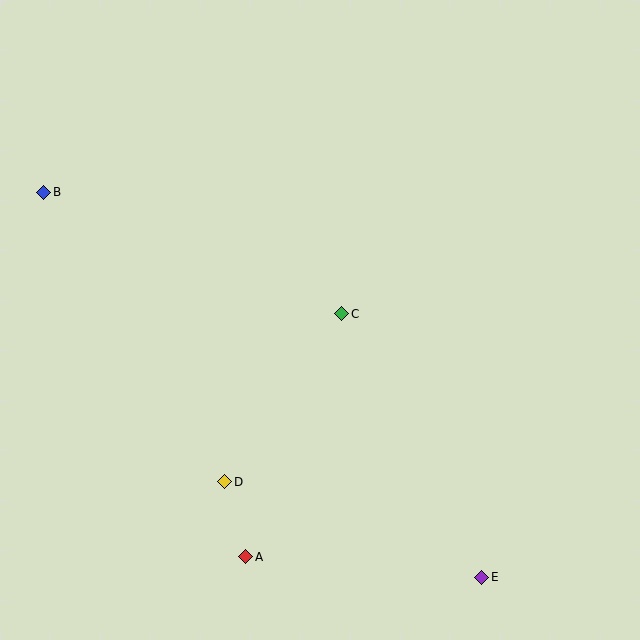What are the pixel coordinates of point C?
Point C is at (342, 314).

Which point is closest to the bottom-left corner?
Point A is closest to the bottom-left corner.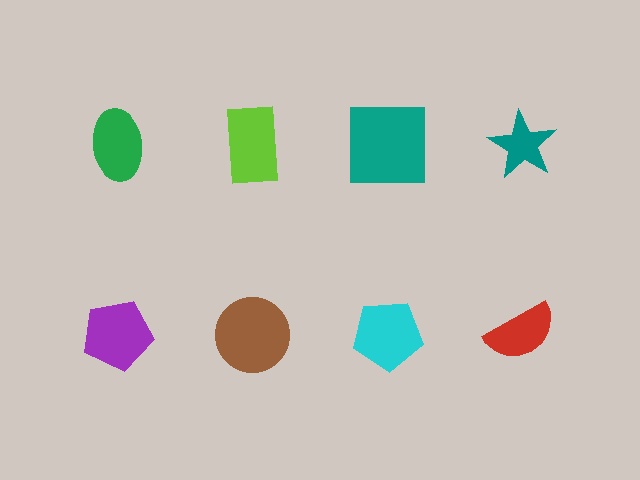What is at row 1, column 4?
A teal star.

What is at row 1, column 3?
A teal square.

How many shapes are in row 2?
4 shapes.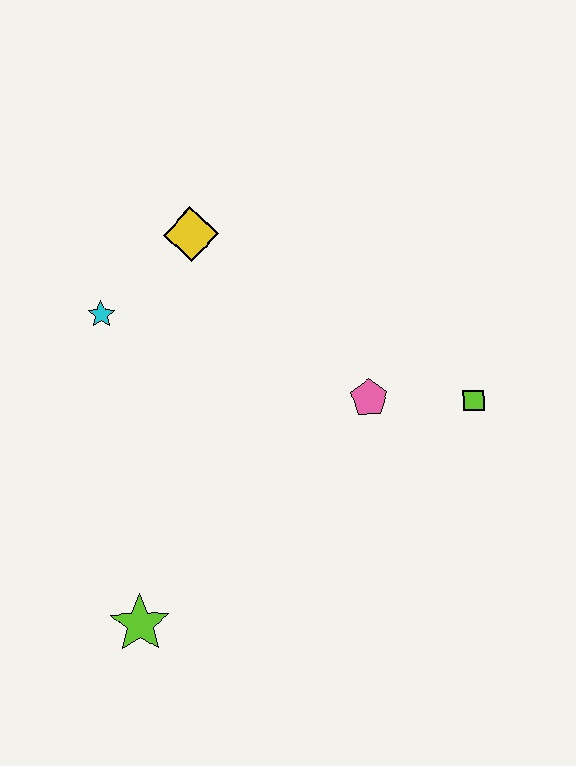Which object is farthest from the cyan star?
The lime square is farthest from the cyan star.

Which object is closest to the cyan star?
The yellow diamond is closest to the cyan star.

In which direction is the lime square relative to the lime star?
The lime square is to the right of the lime star.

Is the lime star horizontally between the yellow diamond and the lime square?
No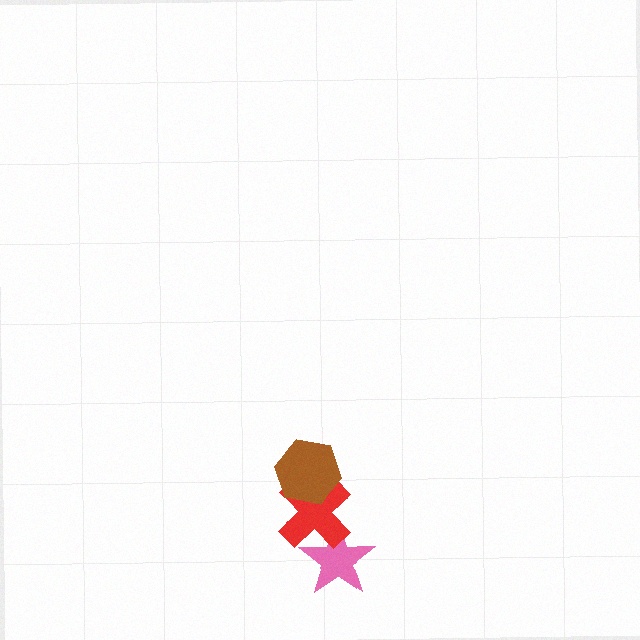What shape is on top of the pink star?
The red cross is on top of the pink star.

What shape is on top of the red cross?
The brown hexagon is on top of the red cross.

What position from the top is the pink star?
The pink star is 3rd from the top.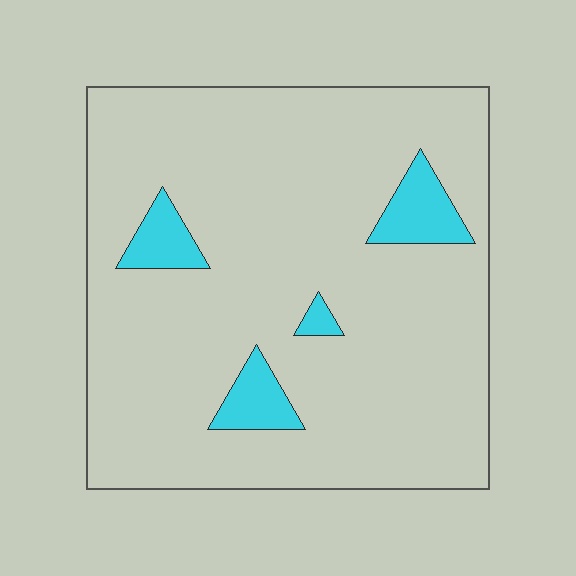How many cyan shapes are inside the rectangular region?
4.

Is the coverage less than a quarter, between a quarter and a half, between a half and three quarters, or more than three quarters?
Less than a quarter.